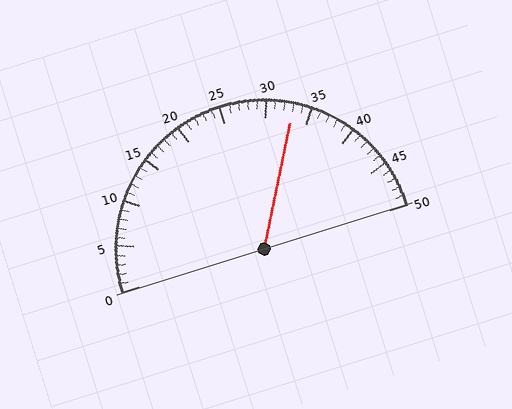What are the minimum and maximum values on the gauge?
The gauge ranges from 0 to 50.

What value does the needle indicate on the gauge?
The needle indicates approximately 33.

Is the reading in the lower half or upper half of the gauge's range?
The reading is in the upper half of the range (0 to 50).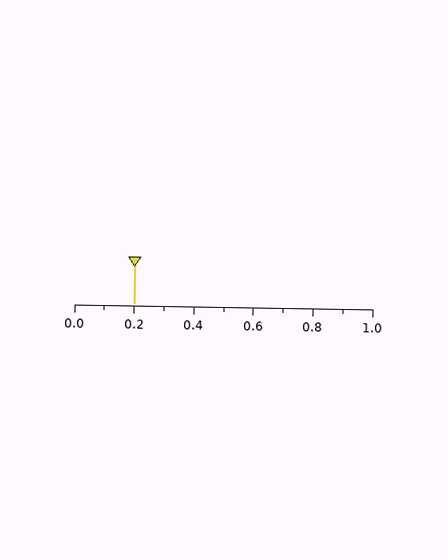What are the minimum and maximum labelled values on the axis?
The axis runs from 0.0 to 1.0.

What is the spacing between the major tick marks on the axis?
The major ticks are spaced 0.2 apart.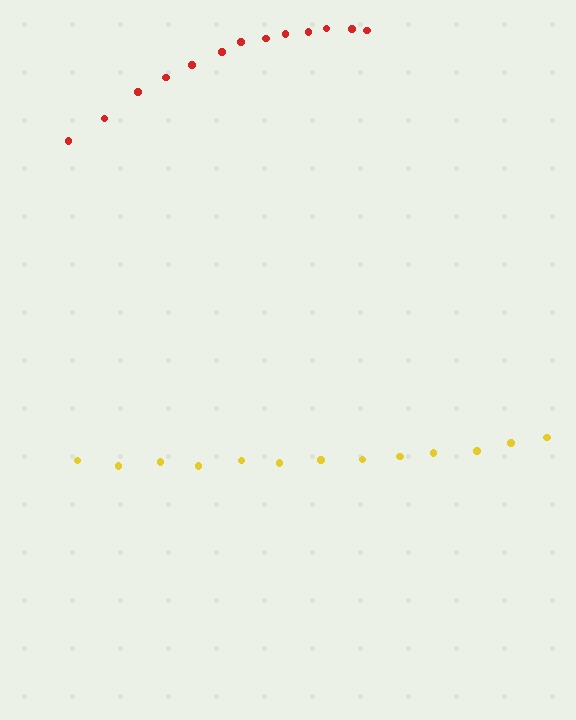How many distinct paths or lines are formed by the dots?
There are 2 distinct paths.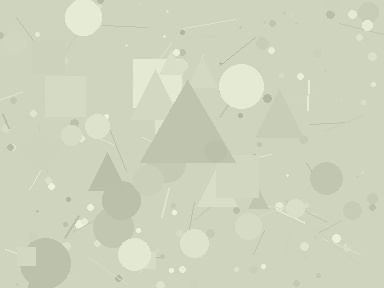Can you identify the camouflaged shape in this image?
The camouflaged shape is a triangle.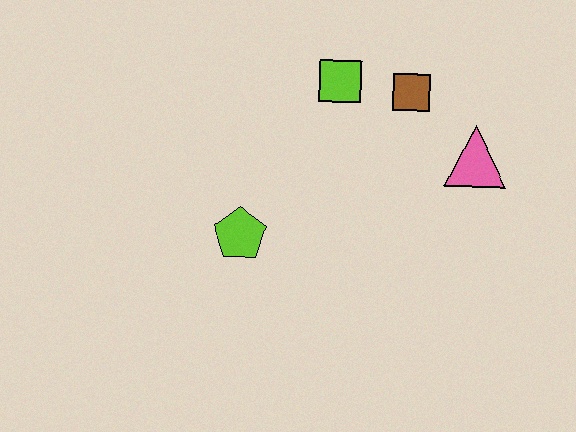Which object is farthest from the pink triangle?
The lime pentagon is farthest from the pink triangle.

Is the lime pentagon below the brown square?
Yes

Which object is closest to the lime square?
The brown square is closest to the lime square.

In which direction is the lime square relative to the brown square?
The lime square is to the left of the brown square.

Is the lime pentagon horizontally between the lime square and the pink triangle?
No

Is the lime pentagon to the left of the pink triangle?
Yes